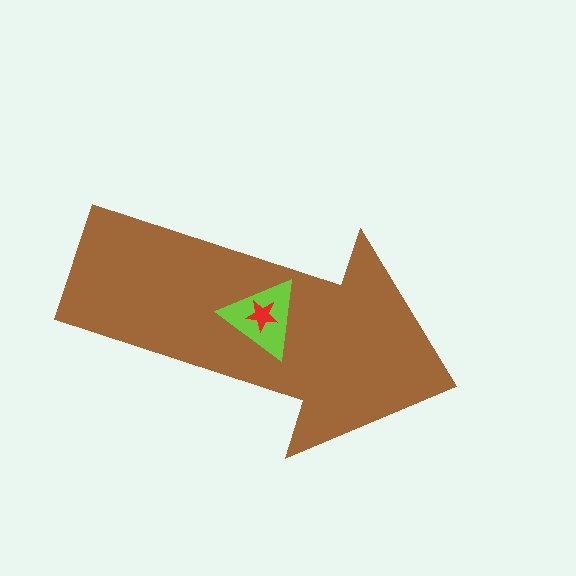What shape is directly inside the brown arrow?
The lime triangle.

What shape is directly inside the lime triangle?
The red star.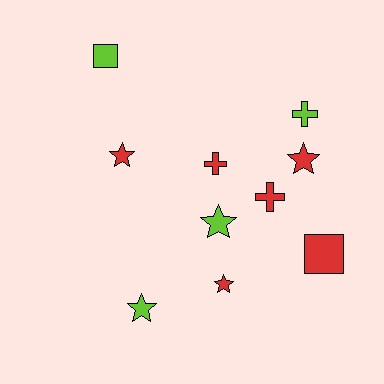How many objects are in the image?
There are 10 objects.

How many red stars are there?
There are 3 red stars.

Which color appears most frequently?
Red, with 6 objects.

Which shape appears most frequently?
Star, with 5 objects.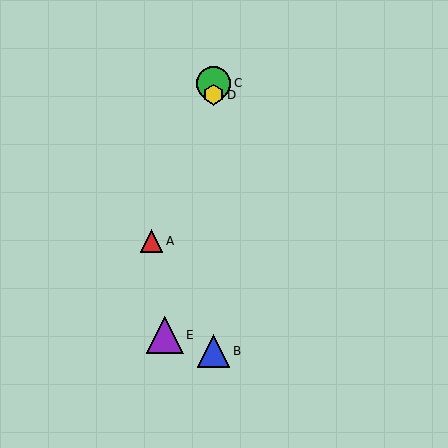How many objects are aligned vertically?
3 objects (B, C, D) are aligned vertically.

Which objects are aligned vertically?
Objects B, C, D are aligned vertically.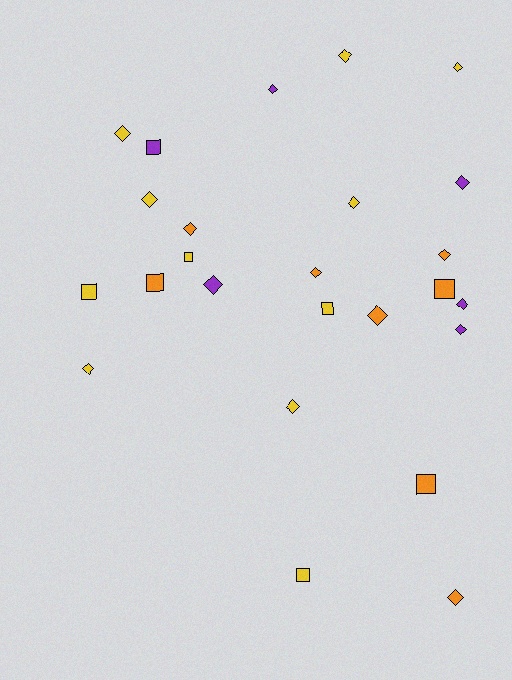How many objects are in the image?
There are 25 objects.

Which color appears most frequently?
Yellow, with 11 objects.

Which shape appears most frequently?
Diamond, with 17 objects.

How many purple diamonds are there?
There are 5 purple diamonds.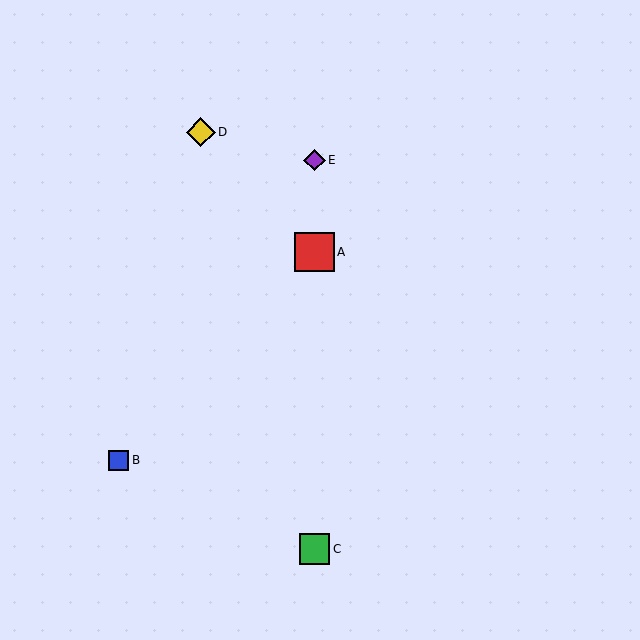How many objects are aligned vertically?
3 objects (A, C, E) are aligned vertically.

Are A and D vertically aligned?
No, A is at x≈314 and D is at x≈201.